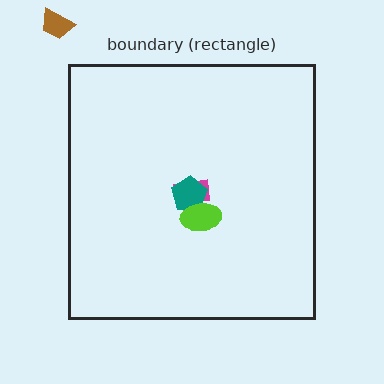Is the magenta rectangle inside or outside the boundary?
Inside.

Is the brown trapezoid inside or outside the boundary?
Outside.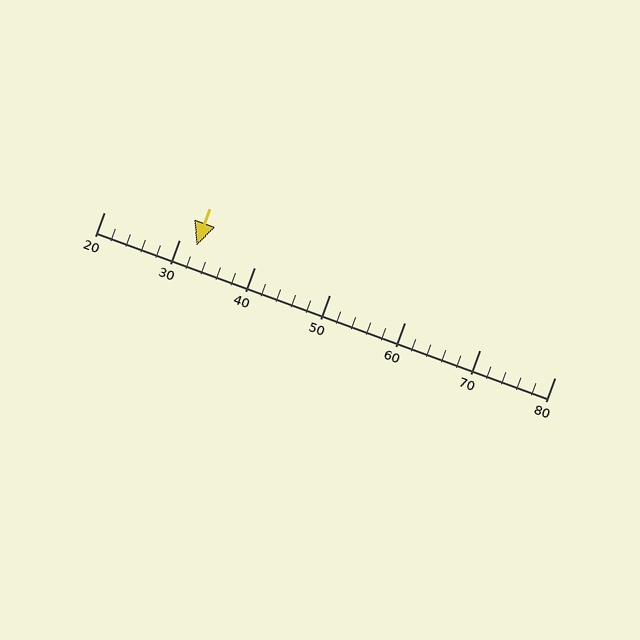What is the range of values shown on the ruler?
The ruler shows values from 20 to 80.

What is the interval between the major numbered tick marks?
The major tick marks are spaced 10 units apart.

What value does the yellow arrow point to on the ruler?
The yellow arrow points to approximately 32.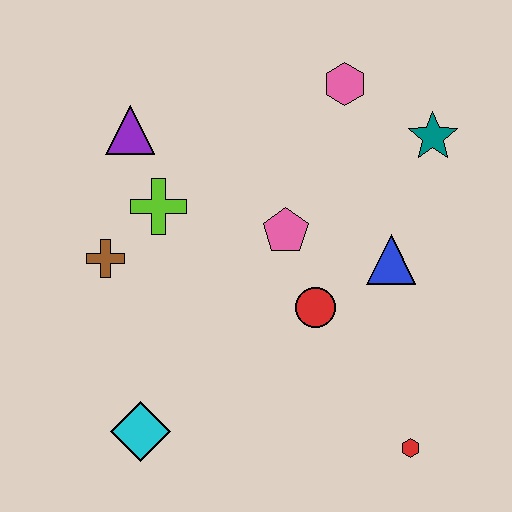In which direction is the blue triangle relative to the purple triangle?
The blue triangle is to the right of the purple triangle.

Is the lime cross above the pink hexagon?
No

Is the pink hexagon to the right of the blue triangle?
No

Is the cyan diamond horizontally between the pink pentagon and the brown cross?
Yes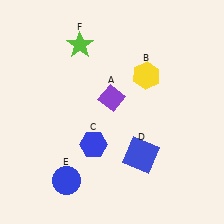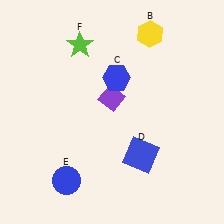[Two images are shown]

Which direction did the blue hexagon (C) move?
The blue hexagon (C) moved up.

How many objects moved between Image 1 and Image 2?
2 objects moved between the two images.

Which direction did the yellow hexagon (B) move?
The yellow hexagon (B) moved up.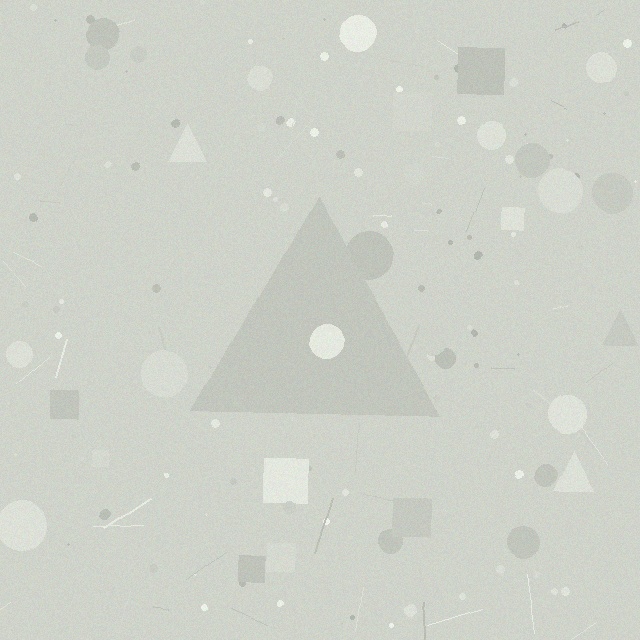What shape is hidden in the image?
A triangle is hidden in the image.